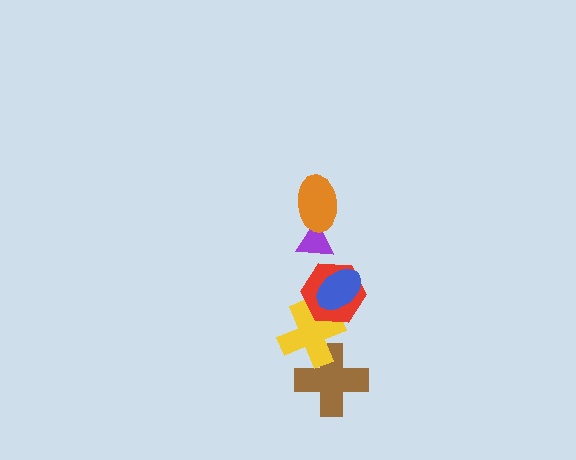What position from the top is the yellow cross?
The yellow cross is 5th from the top.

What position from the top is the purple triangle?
The purple triangle is 2nd from the top.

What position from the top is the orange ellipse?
The orange ellipse is 1st from the top.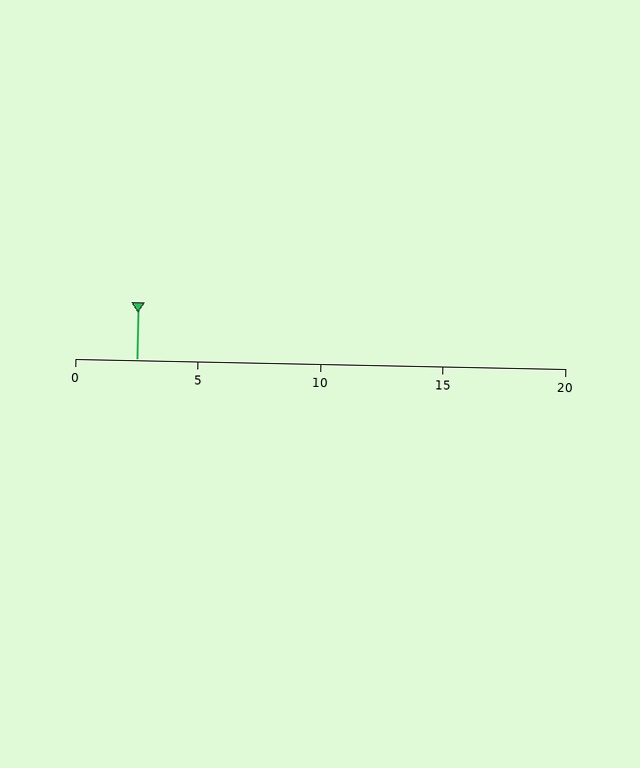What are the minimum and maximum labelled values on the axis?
The axis runs from 0 to 20.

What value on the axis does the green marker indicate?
The marker indicates approximately 2.5.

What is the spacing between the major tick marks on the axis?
The major ticks are spaced 5 apart.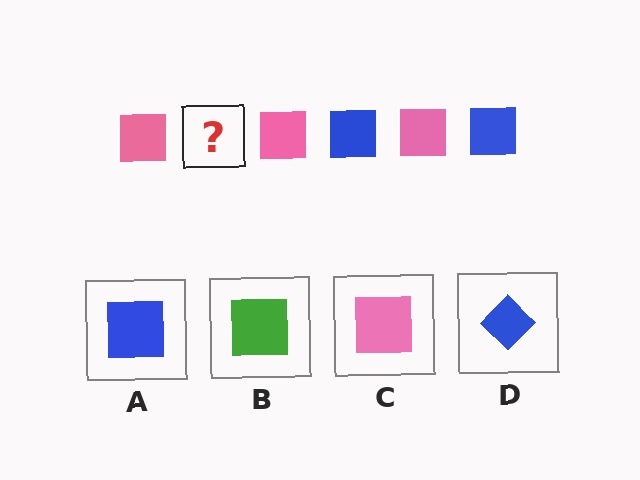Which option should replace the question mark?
Option A.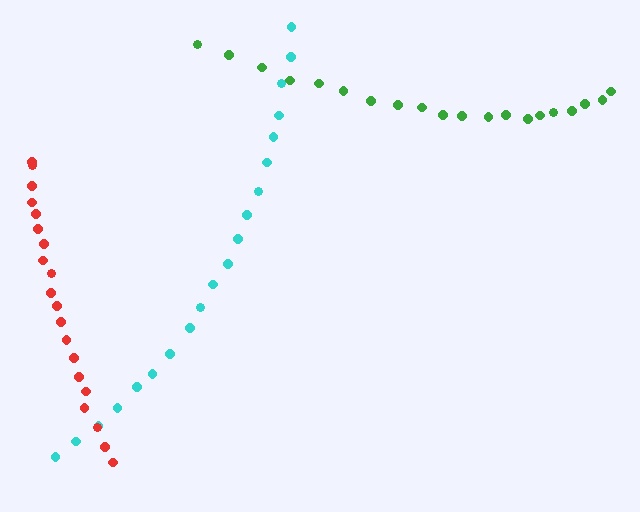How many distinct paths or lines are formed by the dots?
There are 3 distinct paths.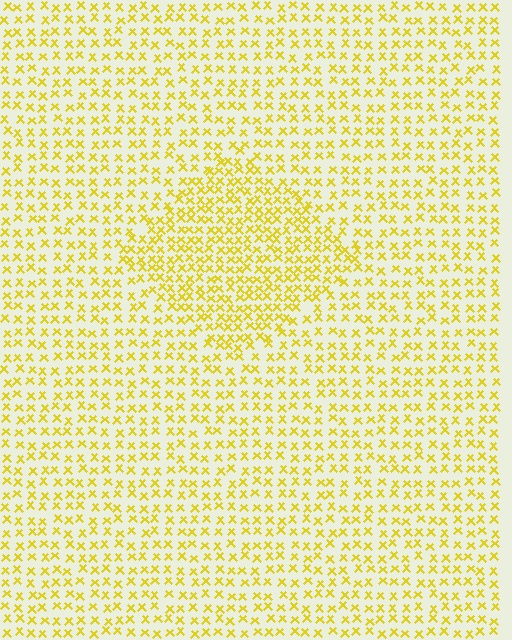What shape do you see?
I see a diamond.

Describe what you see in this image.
The image contains small yellow elements arranged at two different densities. A diamond-shaped region is visible where the elements are more densely packed than the surrounding area.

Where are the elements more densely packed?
The elements are more densely packed inside the diamond boundary.